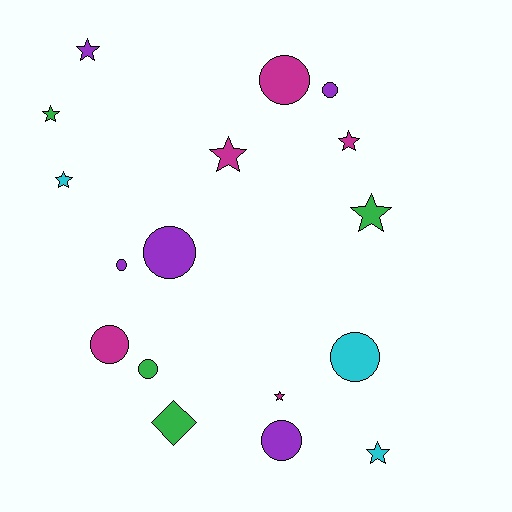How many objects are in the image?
There are 17 objects.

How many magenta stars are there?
There are 3 magenta stars.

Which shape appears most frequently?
Star, with 8 objects.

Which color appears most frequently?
Magenta, with 5 objects.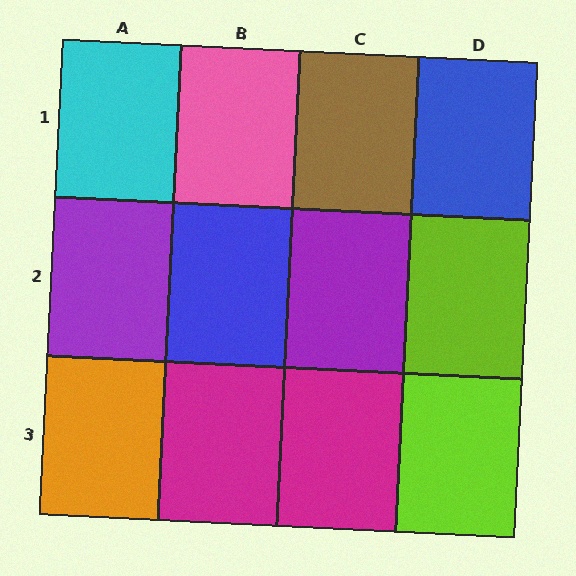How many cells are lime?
2 cells are lime.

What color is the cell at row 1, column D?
Blue.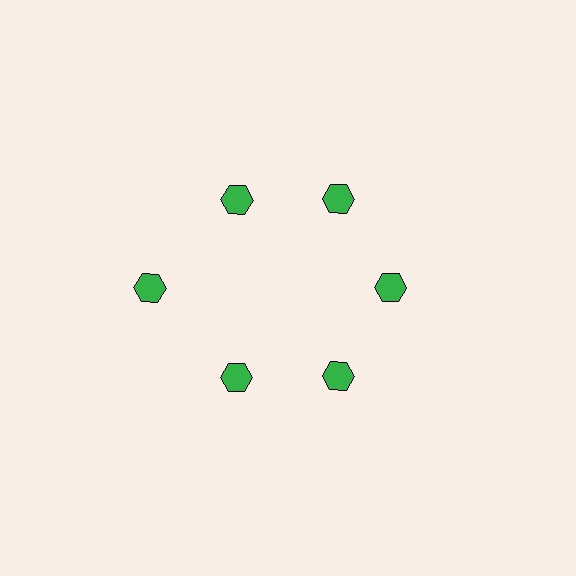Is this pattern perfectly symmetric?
No. The 6 green hexagons are arranged in a ring, but one element near the 9 o'clock position is pushed outward from the center, breaking the 6-fold rotational symmetry.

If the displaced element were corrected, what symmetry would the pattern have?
It would have 6-fold rotational symmetry — the pattern would map onto itself every 60 degrees.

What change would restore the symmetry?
The symmetry would be restored by moving it inward, back onto the ring so that all 6 hexagons sit at equal angles and equal distance from the center.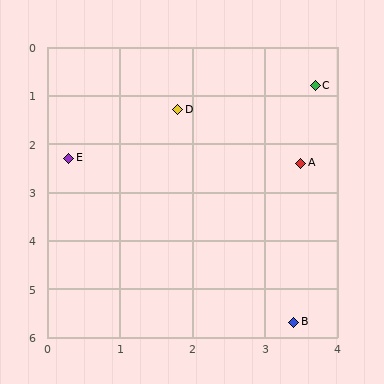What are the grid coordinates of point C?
Point C is at approximately (3.7, 0.8).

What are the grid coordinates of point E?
Point E is at approximately (0.3, 2.3).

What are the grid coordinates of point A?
Point A is at approximately (3.5, 2.4).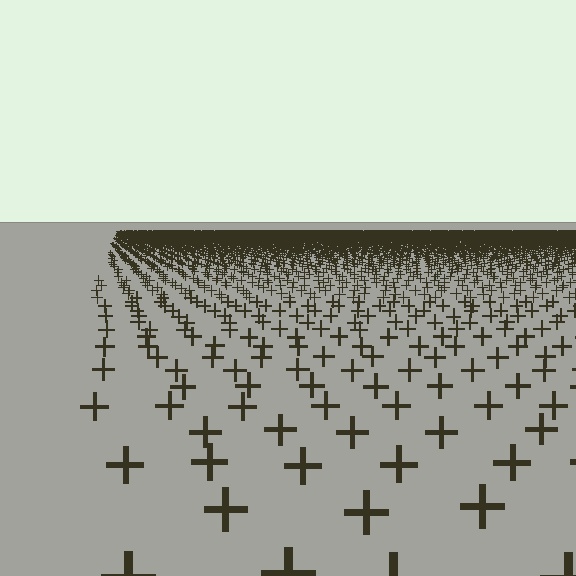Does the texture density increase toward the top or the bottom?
Density increases toward the top.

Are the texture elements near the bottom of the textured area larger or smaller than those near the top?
Larger. Near the bottom, elements are closer to the viewer and appear at a bigger on-screen size.